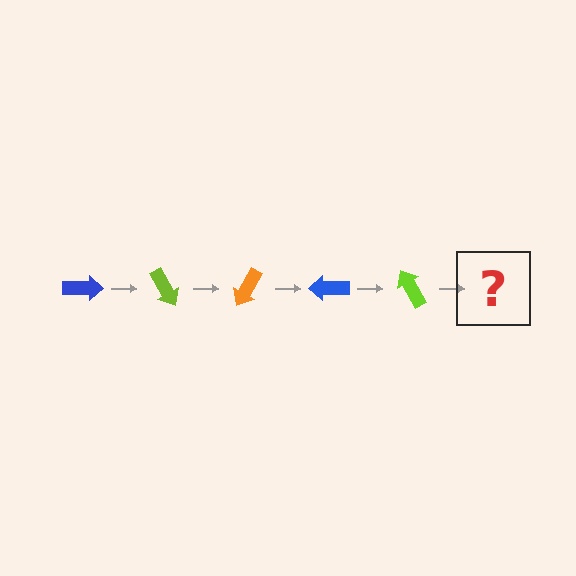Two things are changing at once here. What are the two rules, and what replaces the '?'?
The two rules are that it rotates 60 degrees each step and the color cycles through blue, lime, and orange. The '?' should be an orange arrow, rotated 300 degrees from the start.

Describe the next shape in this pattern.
It should be an orange arrow, rotated 300 degrees from the start.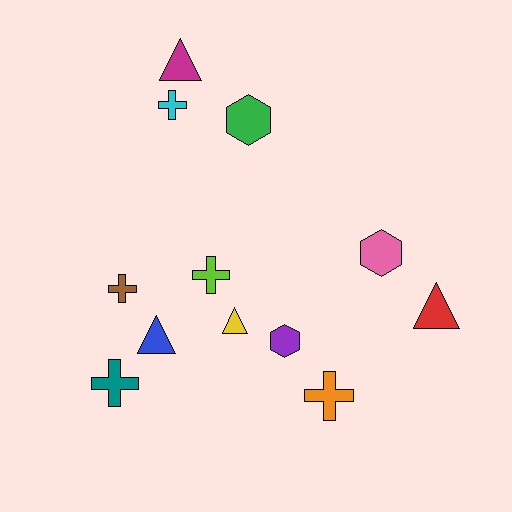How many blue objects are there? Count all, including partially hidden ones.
There is 1 blue object.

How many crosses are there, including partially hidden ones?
There are 5 crosses.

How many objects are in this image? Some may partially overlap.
There are 12 objects.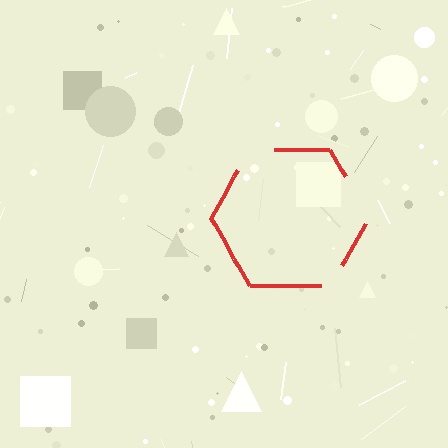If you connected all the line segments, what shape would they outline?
They would outline a hexagon.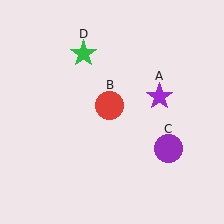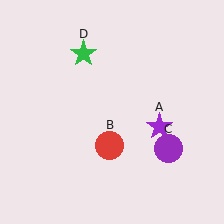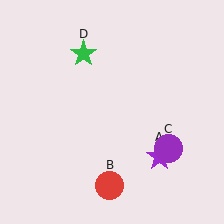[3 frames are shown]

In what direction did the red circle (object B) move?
The red circle (object B) moved down.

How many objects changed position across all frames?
2 objects changed position: purple star (object A), red circle (object B).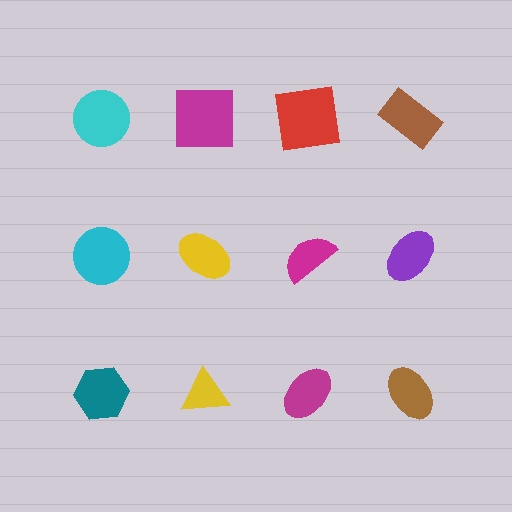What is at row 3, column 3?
A magenta ellipse.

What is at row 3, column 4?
A brown ellipse.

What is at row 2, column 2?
A yellow ellipse.